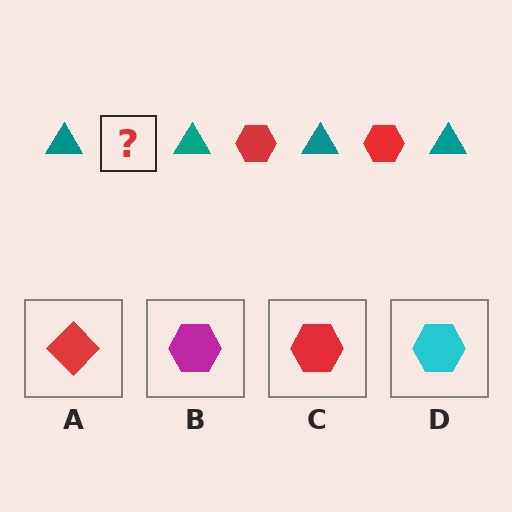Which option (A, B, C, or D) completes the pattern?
C.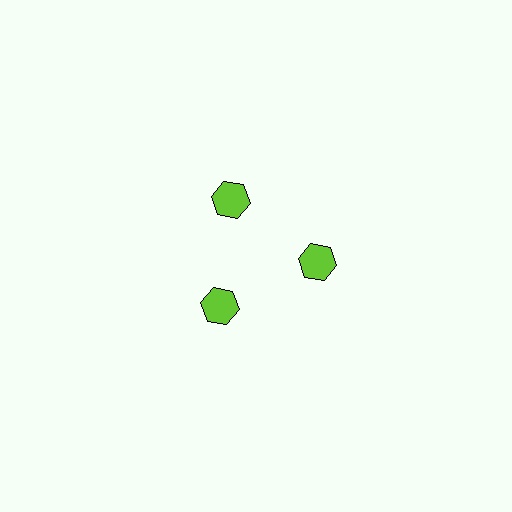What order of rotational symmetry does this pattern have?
This pattern has 3-fold rotational symmetry.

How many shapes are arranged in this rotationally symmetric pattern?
There are 3 shapes, arranged in 3 groups of 1.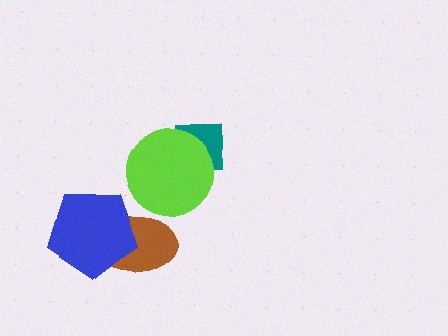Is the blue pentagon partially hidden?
No, no other shape covers it.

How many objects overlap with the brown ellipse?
1 object overlaps with the brown ellipse.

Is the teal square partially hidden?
Yes, it is partially covered by another shape.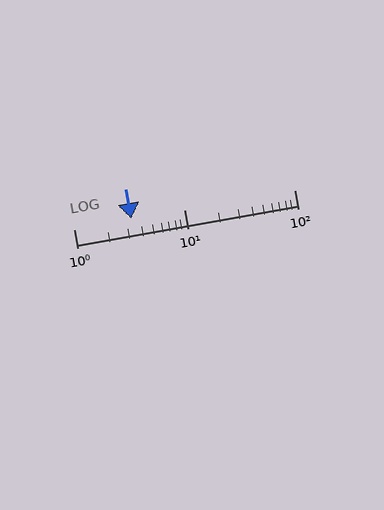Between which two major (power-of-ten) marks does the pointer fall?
The pointer is between 1 and 10.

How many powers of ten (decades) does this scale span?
The scale spans 2 decades, from 1 to 100.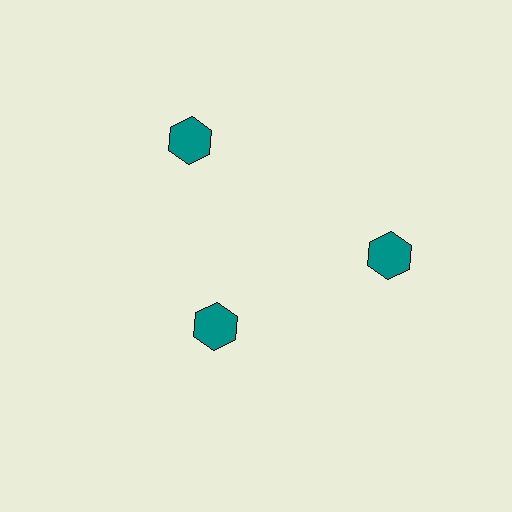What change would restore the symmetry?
The symmetry would be restored by moving it outward, back onto the ring so that all 3 hexagons sit at equal angles and equal distance from the center.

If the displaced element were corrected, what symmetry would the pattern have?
It would have 3-fold rotational symmetry — the pattern would map onto itself every 120 degrees.